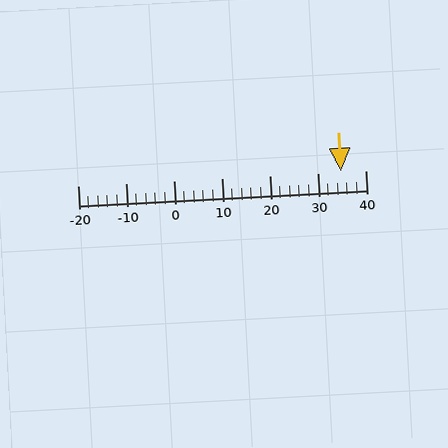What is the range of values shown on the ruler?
The ruler shows values from -20 to 40.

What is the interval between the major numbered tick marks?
The major tick marks are spaced 10 units apart.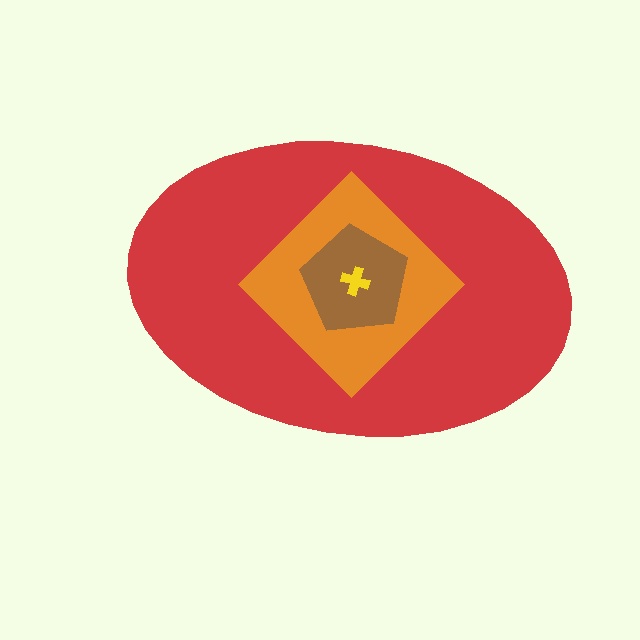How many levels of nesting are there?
4.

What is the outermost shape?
The red ellipse.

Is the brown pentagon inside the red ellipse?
Yes.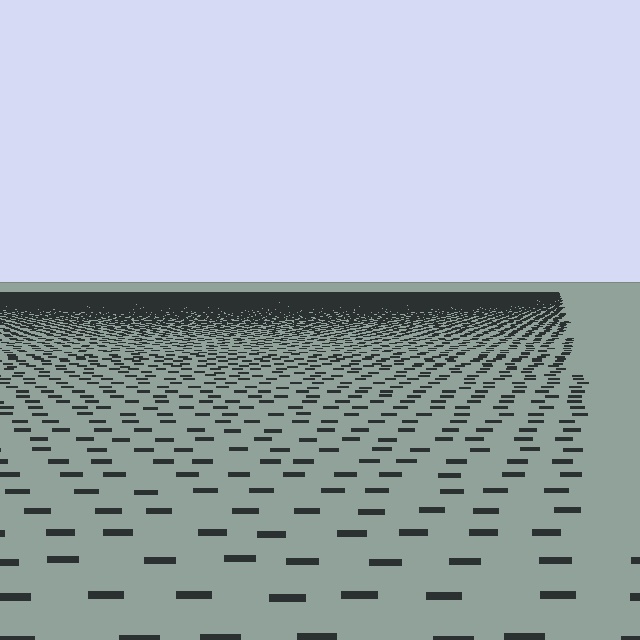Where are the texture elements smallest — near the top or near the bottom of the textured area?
Near the top.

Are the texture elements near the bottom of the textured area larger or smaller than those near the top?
Larger. Near the bottom, elements are closer to the viewer and appear at a bigger on-screen size.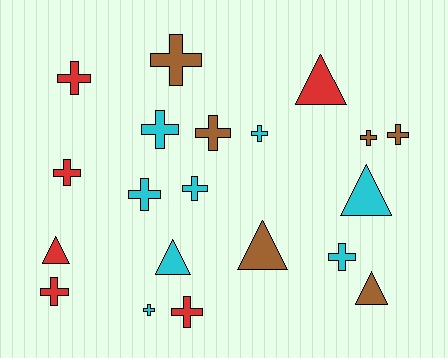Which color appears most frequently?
Cyan, with 8 objects.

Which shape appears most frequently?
Cross, with 14 objects.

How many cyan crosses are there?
There are 6 cyan crosses.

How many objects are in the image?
There are 20 objects.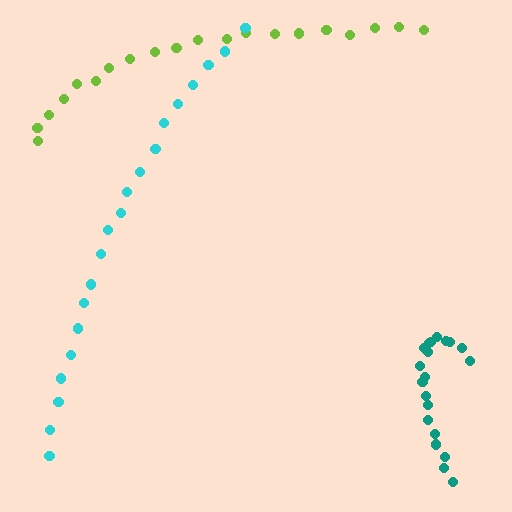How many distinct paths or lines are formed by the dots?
There are 3 distinct paths.